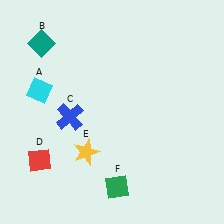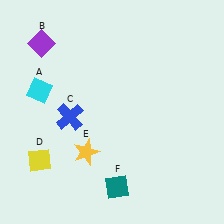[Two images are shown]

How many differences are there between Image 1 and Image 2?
There are 3 differences between the two images.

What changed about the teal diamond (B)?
In Image 1, B is teal. In Image 2, it changed to purple.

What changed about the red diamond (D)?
In Image 1, D is red. In Image 2, it changed to yellow.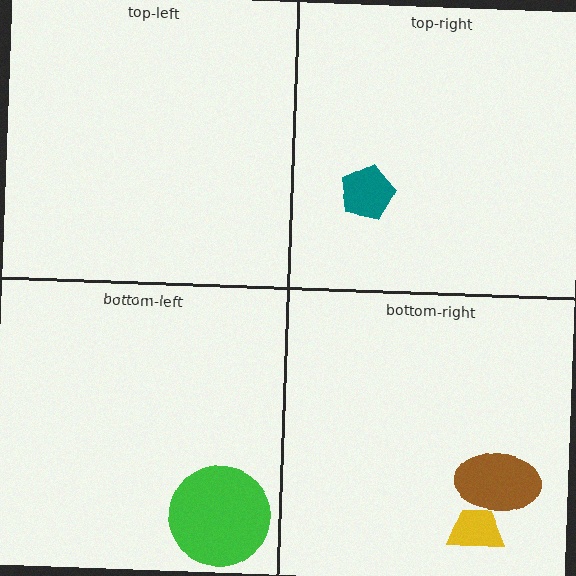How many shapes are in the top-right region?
1.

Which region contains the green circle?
The bottom-left region.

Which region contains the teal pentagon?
The top-right region.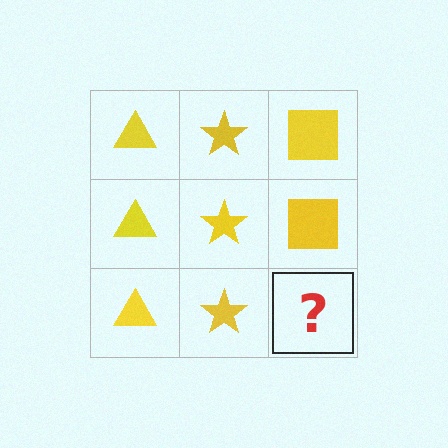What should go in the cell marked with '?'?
The missing cell should contain a yellow square.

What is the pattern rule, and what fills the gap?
The rule is that each column has a consistent shape. The gap should be filled with a yellow square.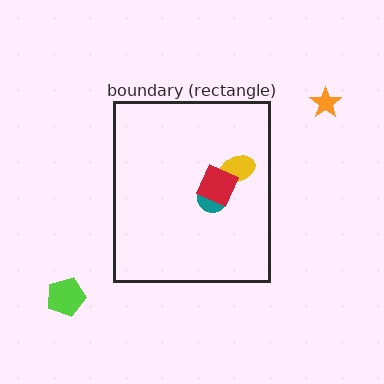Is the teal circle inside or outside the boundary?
Inside.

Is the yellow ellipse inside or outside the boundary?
Inside.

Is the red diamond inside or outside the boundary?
Inside.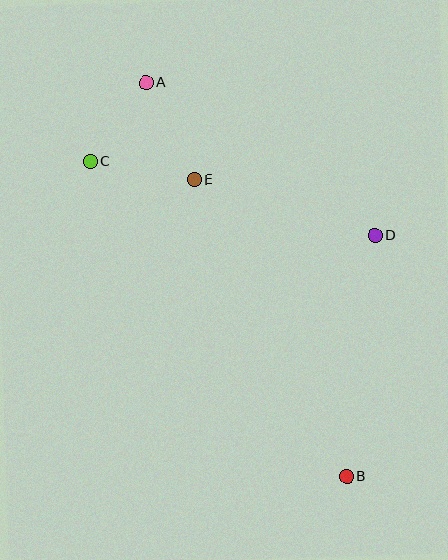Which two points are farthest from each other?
Points A and B are farthest from each other.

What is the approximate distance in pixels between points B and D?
The distance between B and D is approximately 243 pixels.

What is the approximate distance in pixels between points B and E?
The distance between B and E is approximately 334 pixels.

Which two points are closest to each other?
Points A and C are closest to each other.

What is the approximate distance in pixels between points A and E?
The distance between A and E is approximately 108 pixels.